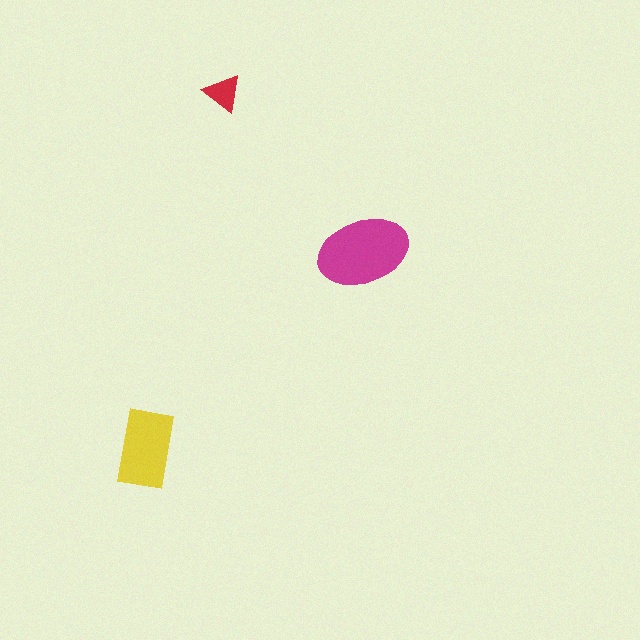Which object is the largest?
The magenta ellipse.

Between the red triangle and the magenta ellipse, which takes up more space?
The magenta ellipse.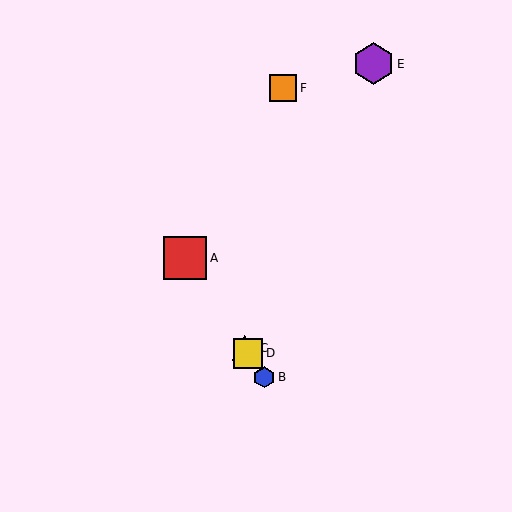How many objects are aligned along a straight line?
4 objects (A, B, C, D) are aligned along a straight line.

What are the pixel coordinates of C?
Object C is at (245, 348).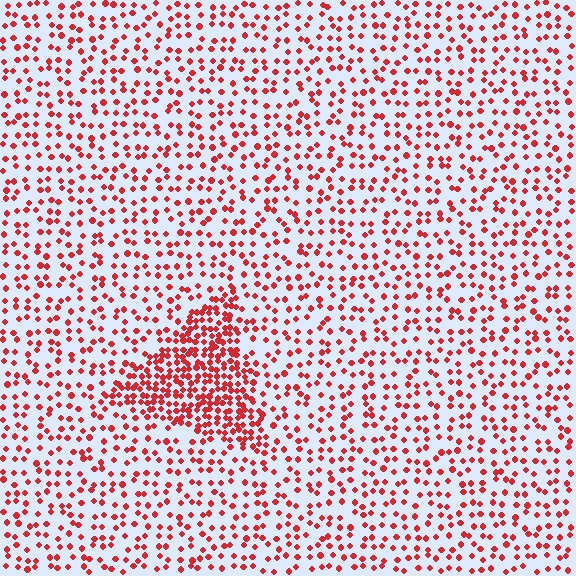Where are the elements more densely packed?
The elements are more densely packed inside the triangle boundary.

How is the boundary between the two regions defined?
The boundary is defined by a change in element density (approximately 2.5x ratio). All elements are the same color, size, and shape.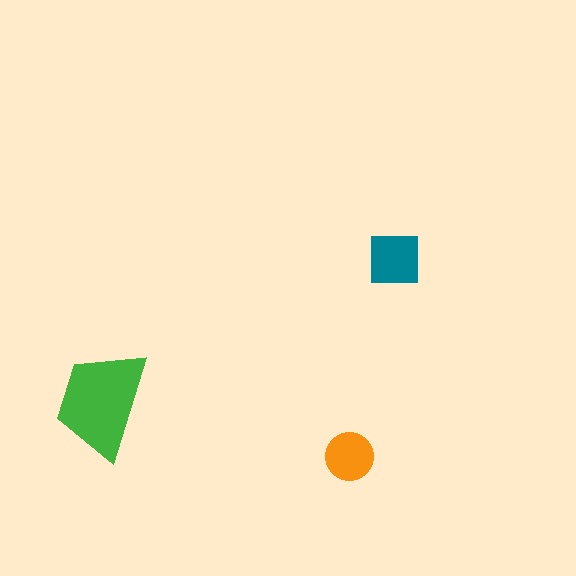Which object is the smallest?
The orange circle.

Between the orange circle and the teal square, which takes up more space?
The teal square.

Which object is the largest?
The green trapezoid.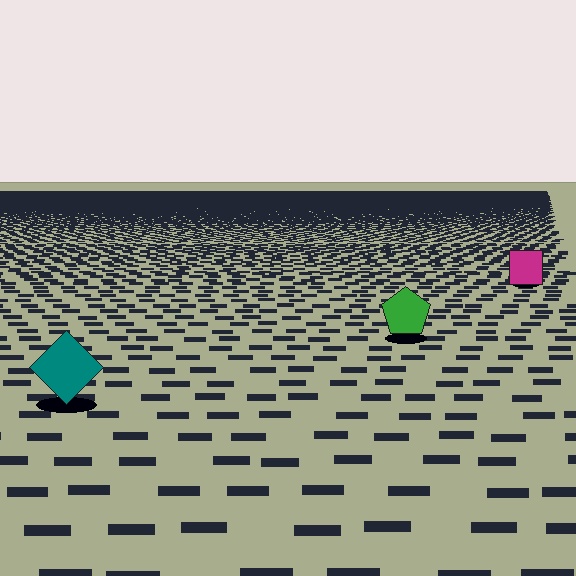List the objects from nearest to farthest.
From nearest to farthest: the teal diamond, the green pentagon, the magenta square.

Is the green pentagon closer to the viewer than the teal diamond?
No. The teal diamond is closer — you can tell from the texture gradient: the ground texture is coarser near it.